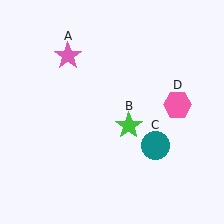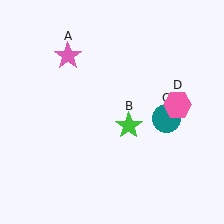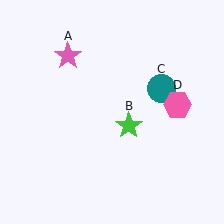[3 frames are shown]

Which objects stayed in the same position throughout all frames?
Pink star (object A) and green star (object B) and pink hexagon (object D) remained stationary.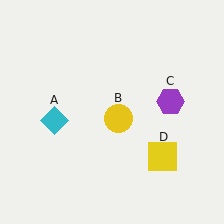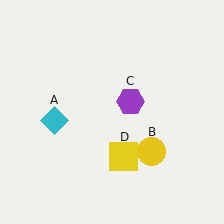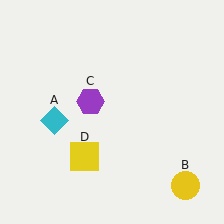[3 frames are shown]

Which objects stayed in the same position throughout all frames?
Cyan diamond (object A) remained stationary.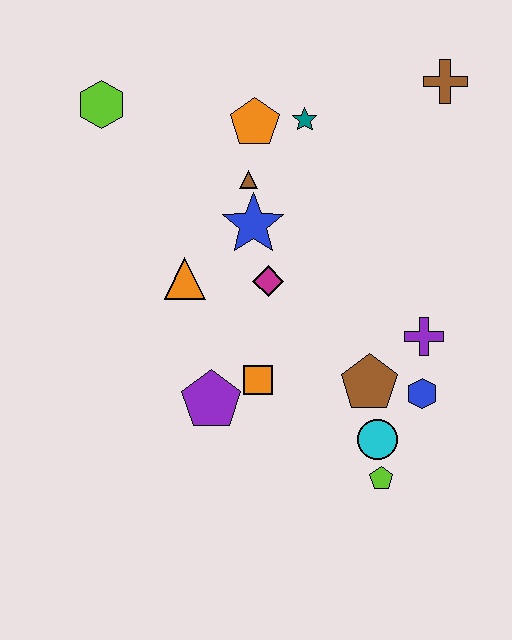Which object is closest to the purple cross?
The blue hexagon is closest to the purple cross.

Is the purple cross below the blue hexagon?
No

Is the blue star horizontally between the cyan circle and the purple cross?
No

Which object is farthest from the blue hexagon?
The lime hexagon is farthest from the blue hexagon.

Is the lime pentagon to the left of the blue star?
No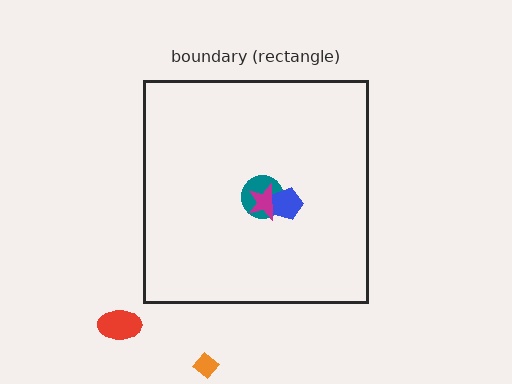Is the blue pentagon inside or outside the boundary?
Inside.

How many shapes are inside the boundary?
3 inside, 2 outside.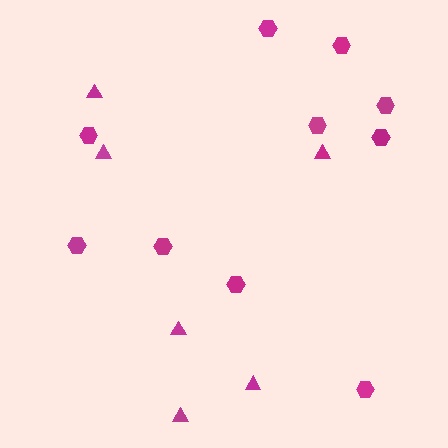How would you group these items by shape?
There are 2 groups: one group of triangles (6) and one group of hexagons (10).